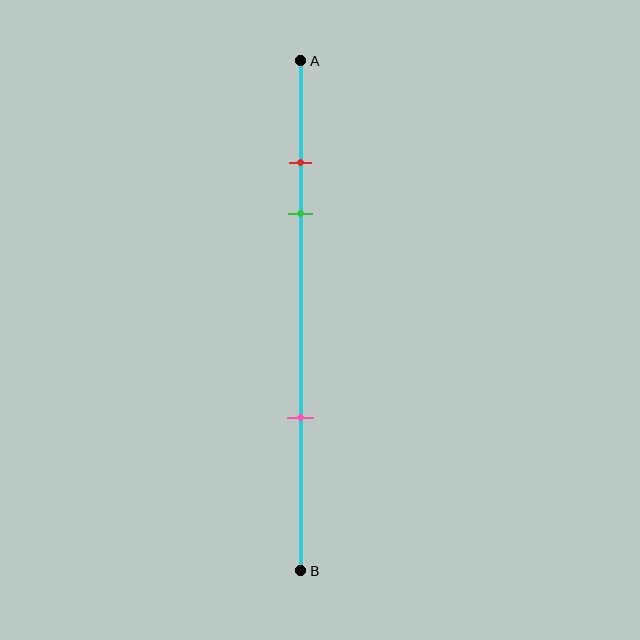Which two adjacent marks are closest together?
The red and green marks are the closest adjacent pair.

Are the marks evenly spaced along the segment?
No, the marks are not evenly spaced.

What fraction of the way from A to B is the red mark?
The red mark is approximately 20% (0.2) of the way from A to B.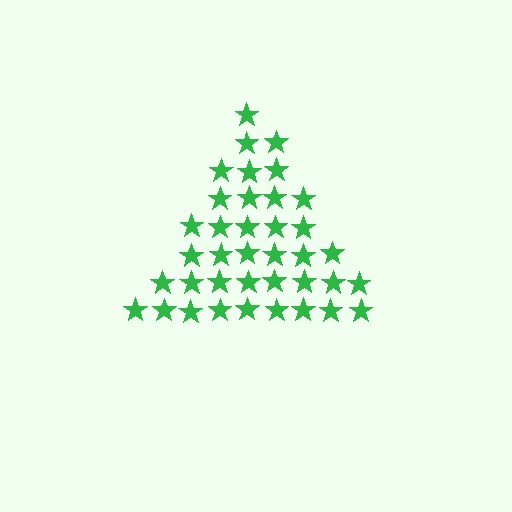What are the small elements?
The small elements are stars.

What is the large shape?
The large shape is a triangle.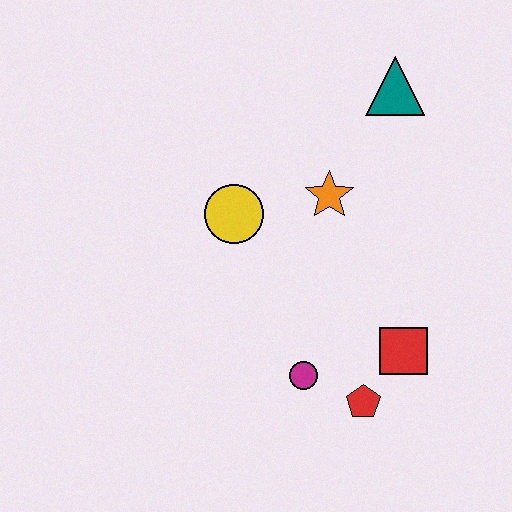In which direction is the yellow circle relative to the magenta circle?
The yellow circle is above the magenta circle.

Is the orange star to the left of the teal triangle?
Yes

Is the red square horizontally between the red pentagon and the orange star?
No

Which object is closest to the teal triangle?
The orange star is closest to the teal triangle.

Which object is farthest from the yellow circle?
The red pentagon is farthest from the yellow circle.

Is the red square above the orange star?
No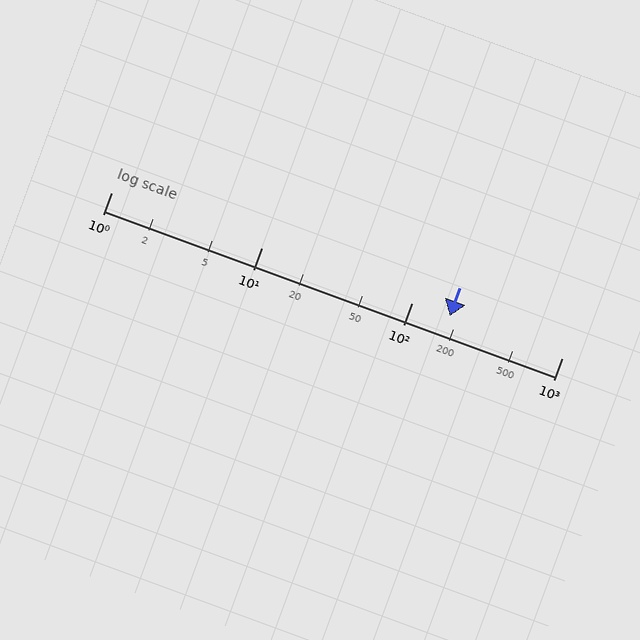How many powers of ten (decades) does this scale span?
The scale spans 3 decades, from 1 to 1000.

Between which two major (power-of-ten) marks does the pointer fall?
The pointer is between 100 and 1000.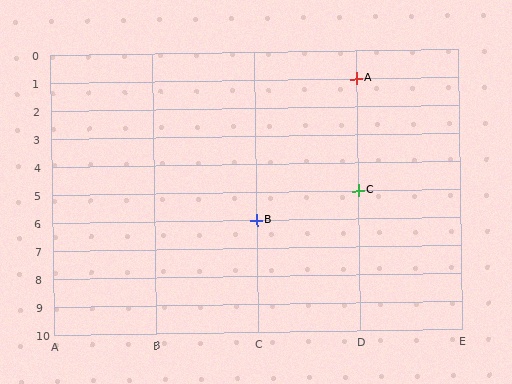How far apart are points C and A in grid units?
Points C and A are 4 rows apart.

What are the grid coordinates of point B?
Point B is at grid coordinates (C, 6).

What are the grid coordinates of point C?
Point C is at grid coordinates (D, 5).